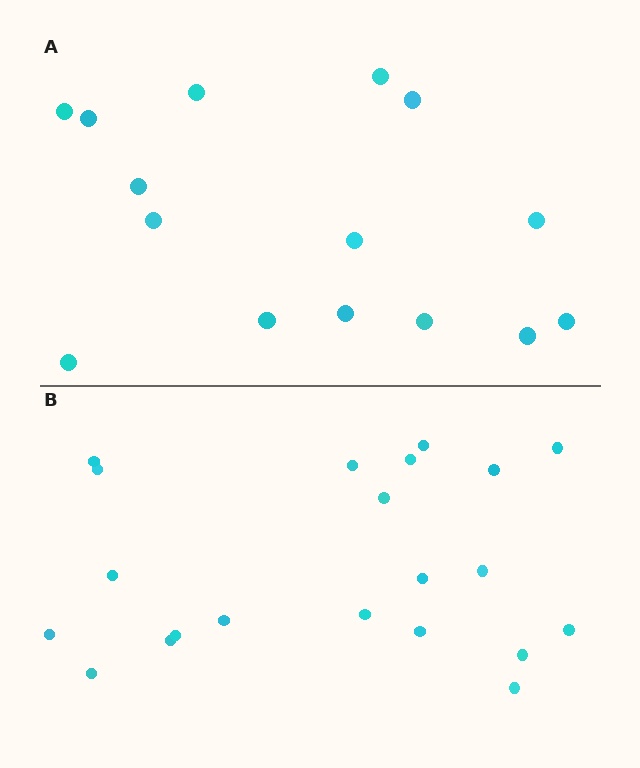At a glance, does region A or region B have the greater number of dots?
Region B (the bottom region) has more dots.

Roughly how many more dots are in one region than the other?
Region B has about 6 more dots than region A.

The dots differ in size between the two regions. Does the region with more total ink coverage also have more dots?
No. Region A has more total ink coverage because its dots are larger, but region B actually contains more individual dots. Total area can be misleading — the number of items is what matters here.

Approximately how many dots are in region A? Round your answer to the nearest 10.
About 20 dots. (The exact count is 15, which rounds to 20.)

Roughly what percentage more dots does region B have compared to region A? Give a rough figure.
About 40% more.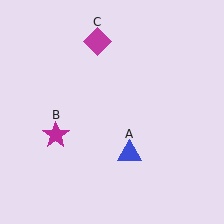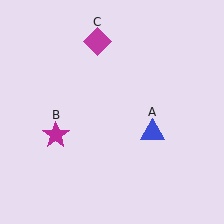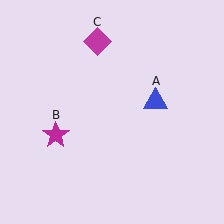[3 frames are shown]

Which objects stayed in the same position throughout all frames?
Magenta star (object B) and magenta diamond (object C) remained stationary.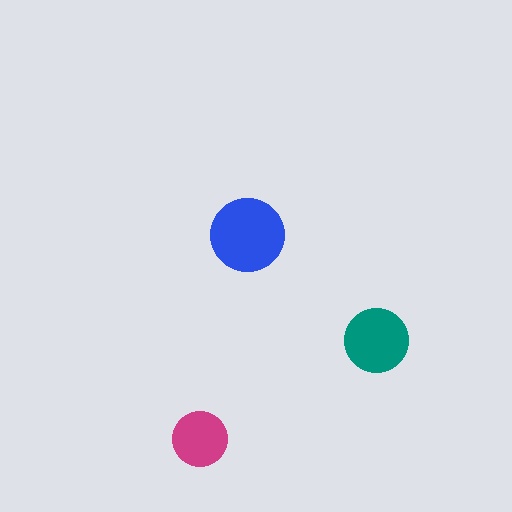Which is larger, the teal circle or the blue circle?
The blue one.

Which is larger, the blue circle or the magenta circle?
The blue one.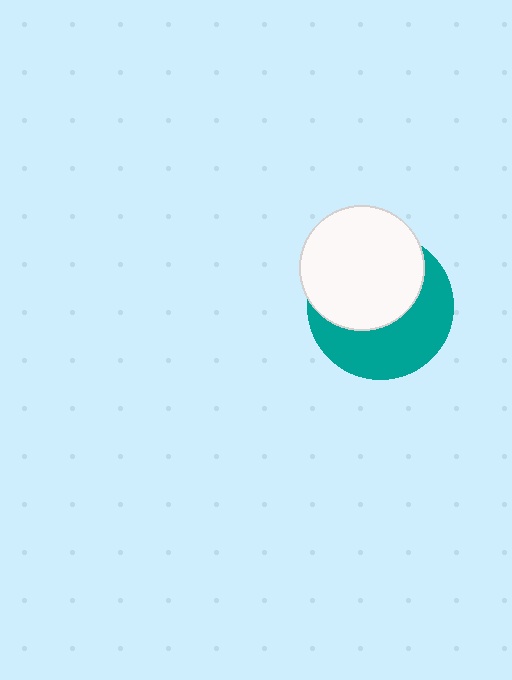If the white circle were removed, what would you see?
You would see the complete teal circle.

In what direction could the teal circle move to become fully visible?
The teal circle could move down. That would shift it out from behind the white circle entirely.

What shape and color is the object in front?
The object in front is a white circle.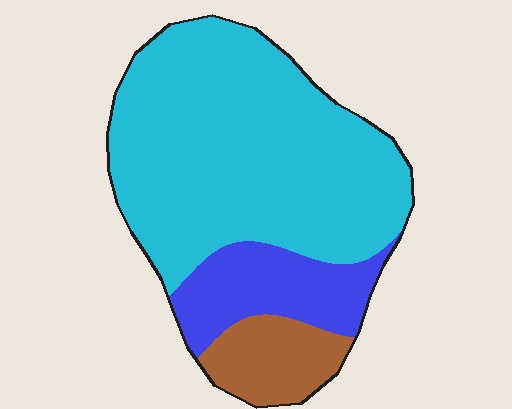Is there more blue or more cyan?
Cyan.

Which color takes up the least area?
Brown, at roughly 10%.